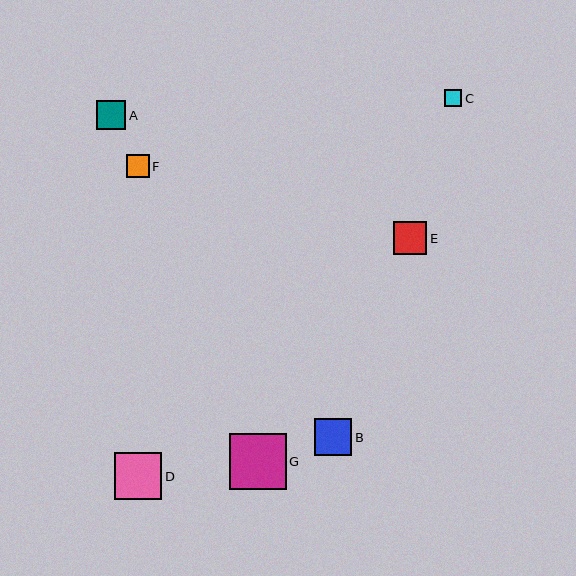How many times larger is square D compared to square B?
Square D is approximately 1.3 times the size of square B.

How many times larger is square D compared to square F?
Square D is approximately 2.1 times the size of square F.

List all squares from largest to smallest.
From largest to smallest: G, D, B, E, A, F, C.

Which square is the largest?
Square G is the largest with a size of approximately 57 pixels.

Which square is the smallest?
Square C is the smallest with a size of approximately 17 pixels.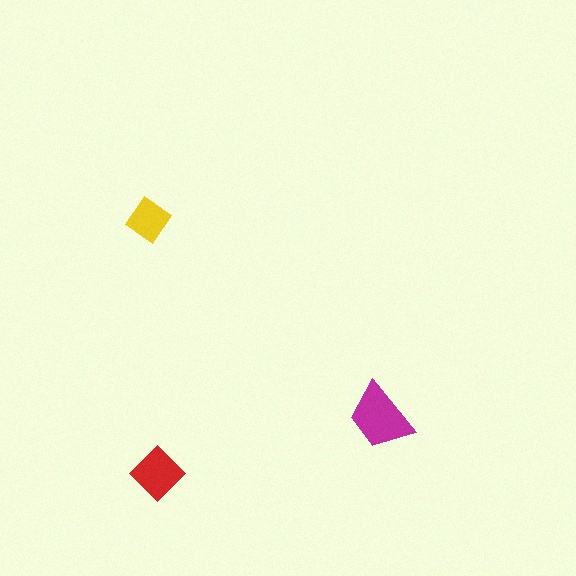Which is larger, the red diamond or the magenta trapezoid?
The magenta trapezoid.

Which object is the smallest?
The yellow diamond.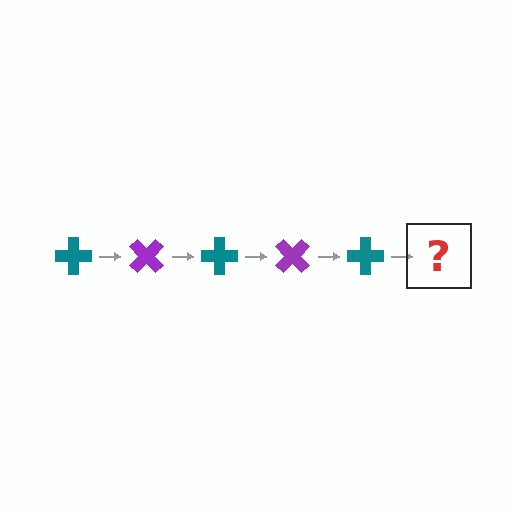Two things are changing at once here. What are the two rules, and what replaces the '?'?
The two rules are that it rotates 45 degrees each step and the color cycles through teal and purple. The '?' should be a purple cross, rotated 225 degrees from the start.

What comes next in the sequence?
The next element should be a purple cross, rotated 225 degrees from the start.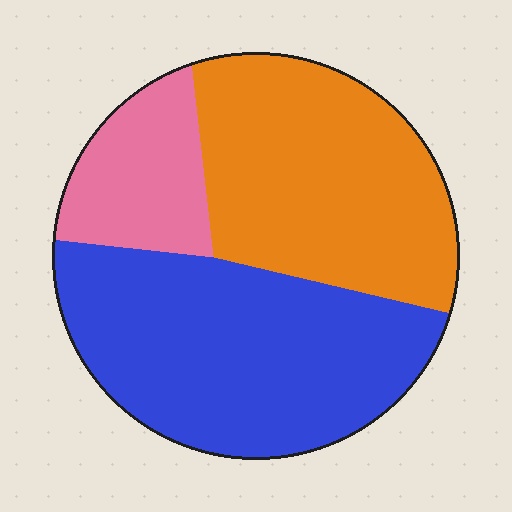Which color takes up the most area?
Blue, at roughly 45%.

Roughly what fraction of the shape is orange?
Orange takes up about two fifths (2/5) of the shape.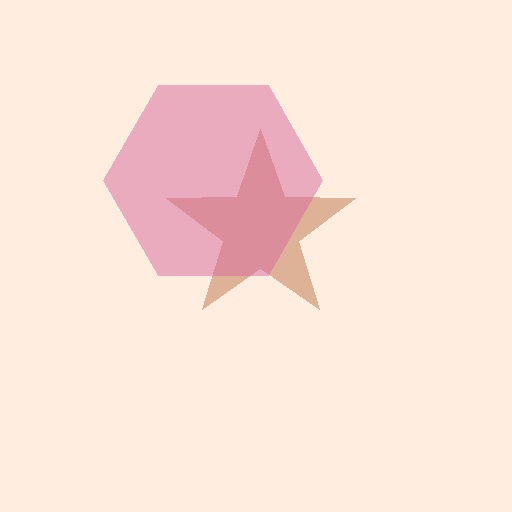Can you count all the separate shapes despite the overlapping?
Yes, there are 2 separate shapes.